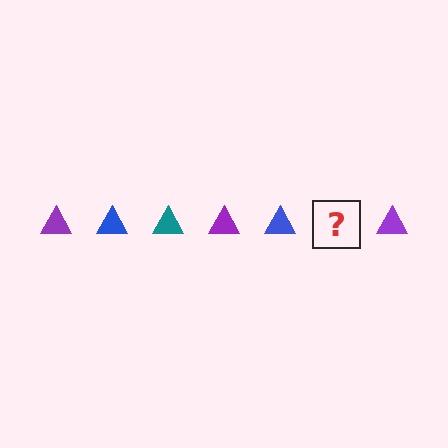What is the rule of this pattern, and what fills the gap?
The rule is that the pattern cycles through purple, blue, teal triangles. The gap should be filled with a teal triangle.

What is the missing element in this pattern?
The missing element is a teal triangle.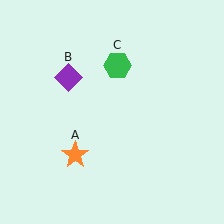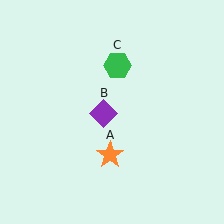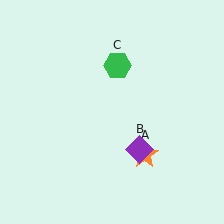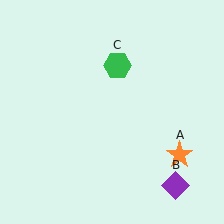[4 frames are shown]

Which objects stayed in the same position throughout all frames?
Green hexagon (object C) remained stationary.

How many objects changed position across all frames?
2 objects changed position: orange star (object A), purple diamond (object B).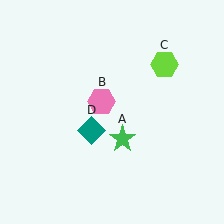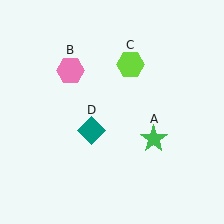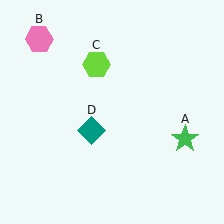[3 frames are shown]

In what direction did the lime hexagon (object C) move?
The lime hexagon (object C) moved left.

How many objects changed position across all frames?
3 objects changed position: green star (object A), pink hexagon (object B), lime hexagon (object C).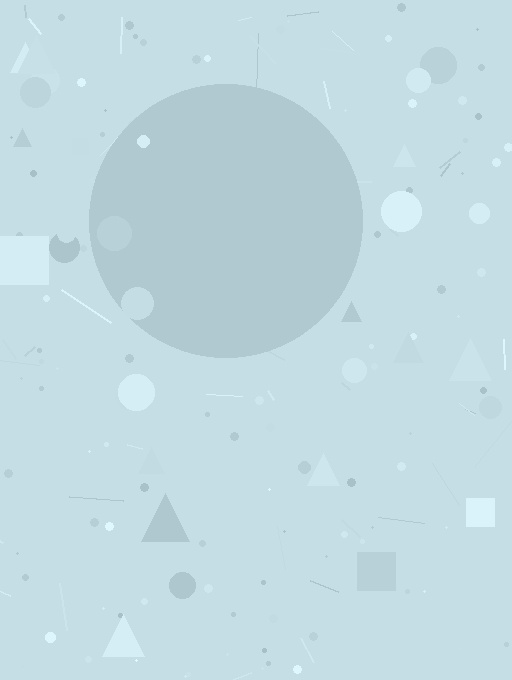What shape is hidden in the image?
A circle is hidden in the image.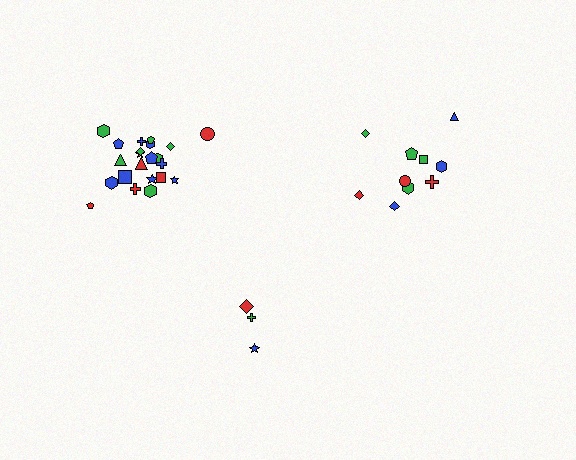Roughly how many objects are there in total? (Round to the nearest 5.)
Roughly 35 objects in total.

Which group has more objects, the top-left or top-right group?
The top-left group.